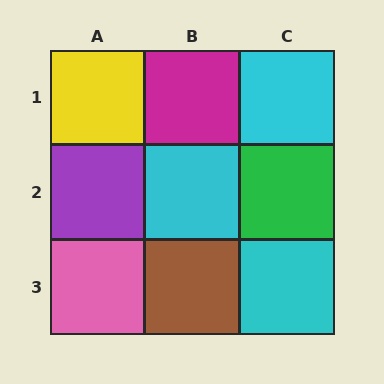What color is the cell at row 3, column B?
Brown.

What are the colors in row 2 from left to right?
Purple, cyan, green.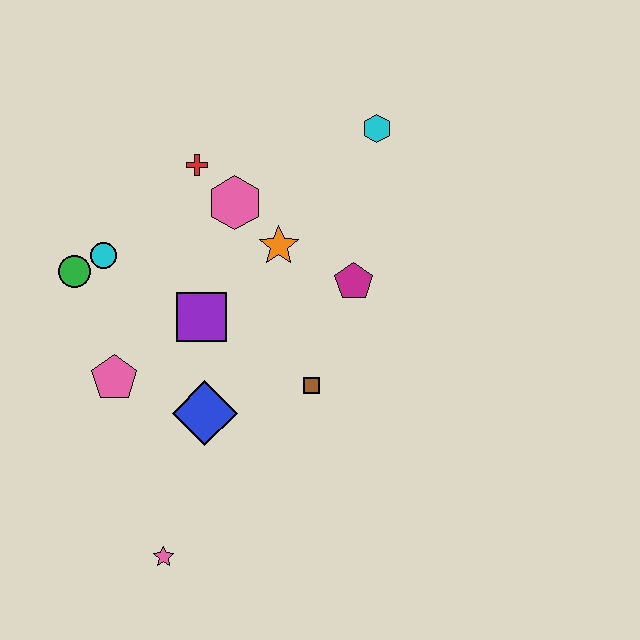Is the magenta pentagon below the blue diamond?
No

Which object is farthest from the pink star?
The cyan hexagon is farthest from the pink star.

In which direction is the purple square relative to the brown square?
The purple square is to the left of the brown square.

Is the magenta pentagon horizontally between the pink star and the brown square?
No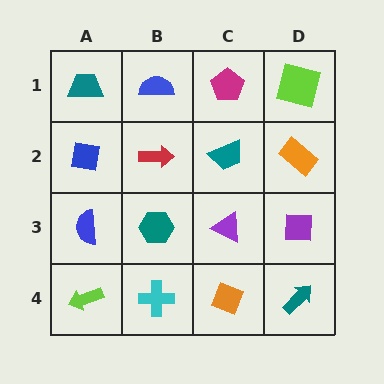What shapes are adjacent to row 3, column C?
A teal trapezoid (row 2, column C), an orange diamond (row 4, column C), a teal hexagon (row 3, column B), a purple square (row 3, column D).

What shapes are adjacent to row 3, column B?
A red arrow (row 2, column B), a cyan cross (row 4, column B), a blue semicircle (row 3, column A), a purple triangle (row 3, column C).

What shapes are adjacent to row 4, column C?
A purple triangle (row 3, column C), a cyan cross (row 4, column B), a teal arrow (row 4, column D).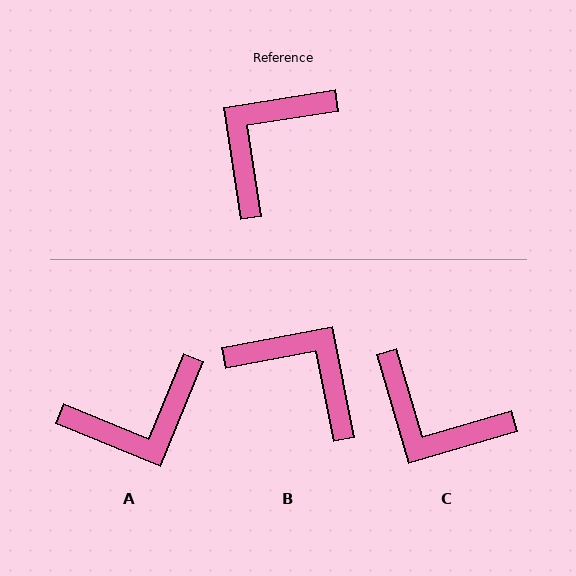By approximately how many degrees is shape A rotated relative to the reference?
Approximately 149 degrees counter-clockwise.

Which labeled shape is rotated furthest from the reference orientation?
A, about 149 degrees away.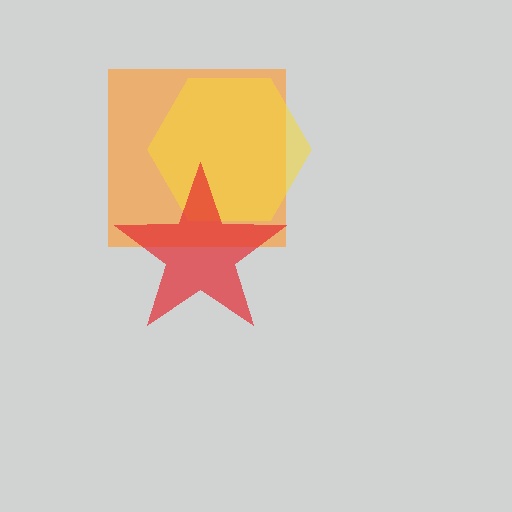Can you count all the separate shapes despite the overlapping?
Yes, there are 3 separate shapes.